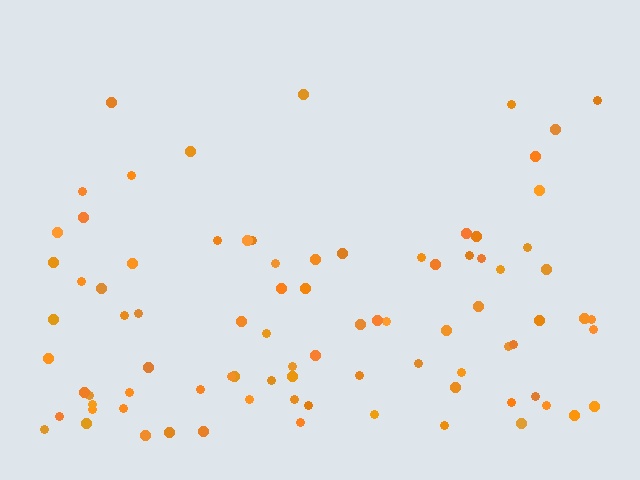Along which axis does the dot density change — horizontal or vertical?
Vertical.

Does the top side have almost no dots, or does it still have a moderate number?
Still a moderate number, just noticeably fewer than the bottom.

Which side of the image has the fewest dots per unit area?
The top.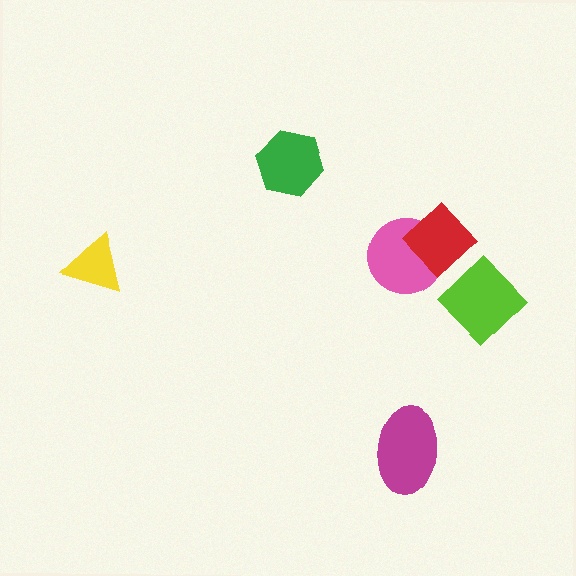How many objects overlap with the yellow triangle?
0 objects overlap with the yellow triangle.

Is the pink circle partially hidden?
Yes, it is partially covered by another shape.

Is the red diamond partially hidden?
Yes, it is partially covered by another shape.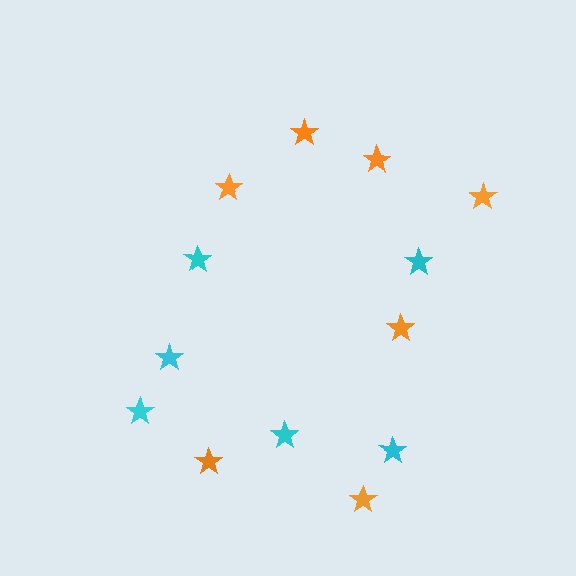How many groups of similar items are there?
There are 2 groups: one group of cyan stars (6) and one group of orange stars (7).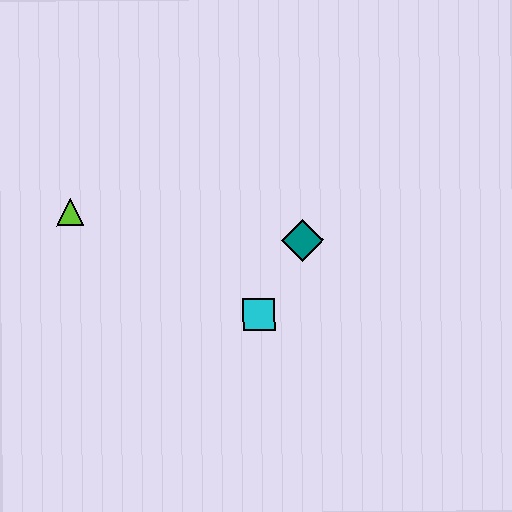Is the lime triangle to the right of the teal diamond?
No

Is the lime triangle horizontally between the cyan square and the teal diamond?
No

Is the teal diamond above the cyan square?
Yes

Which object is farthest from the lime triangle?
The teal diamond is farthest from the lime triangle.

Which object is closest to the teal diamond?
The cyan square is closest to the teal diamond.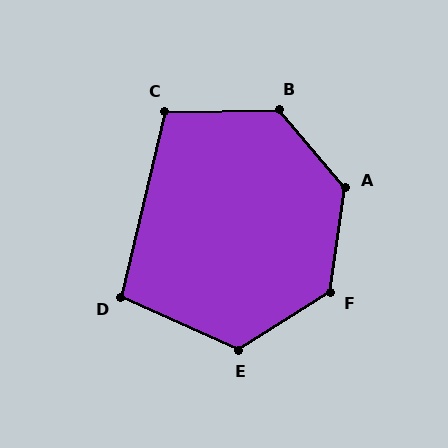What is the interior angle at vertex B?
Approximately 129 degrees (obtuse).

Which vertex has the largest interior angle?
A, at approximately 132 degrees.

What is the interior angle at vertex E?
Approximately 124 degrees (obtuse).